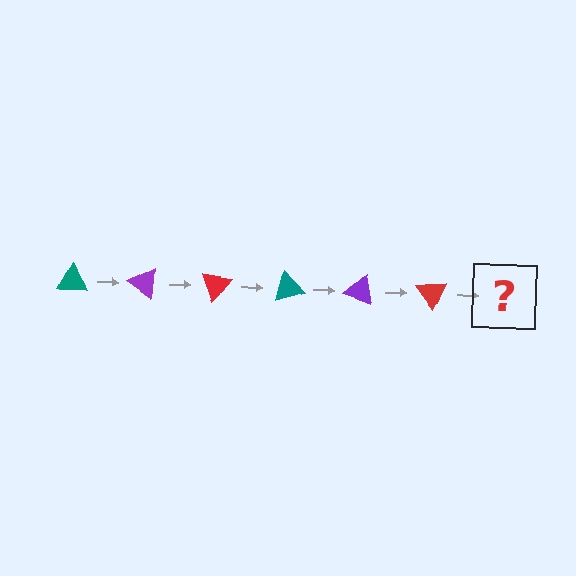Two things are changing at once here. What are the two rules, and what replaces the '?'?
The two rules are that it rotates 35 degrees each step and the color cycles through teal, purple, and red. The '?' should be a teal triangle, rotated 210 degrees from the start.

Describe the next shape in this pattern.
It should be a teal triangle, rotated 210 degrees from the start.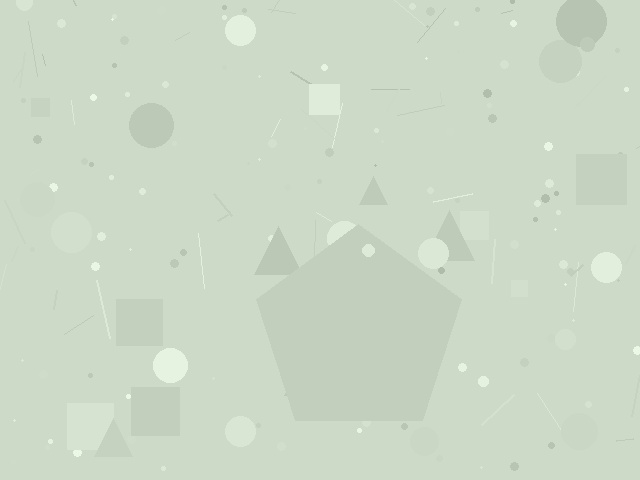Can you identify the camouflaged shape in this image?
The camouflaged shape is a pentagon.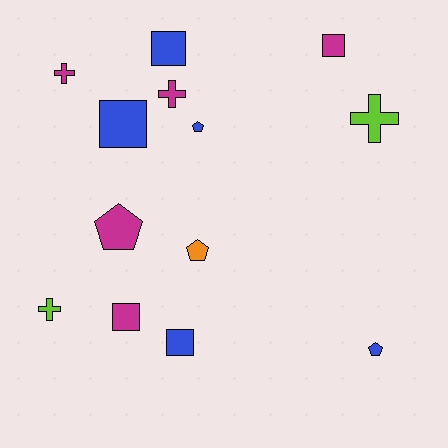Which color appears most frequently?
Magenta, with 5 objects.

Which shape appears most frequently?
Square, with 5 objects.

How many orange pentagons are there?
There is 1 orange pentagon.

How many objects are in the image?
There are 13 objects.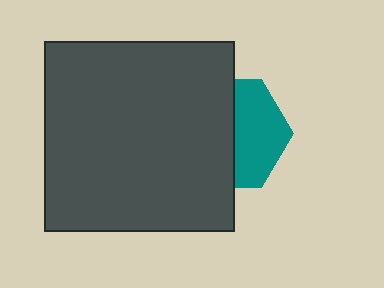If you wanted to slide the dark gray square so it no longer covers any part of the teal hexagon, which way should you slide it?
Slide it left — that is the most direct way to separate the two shapes.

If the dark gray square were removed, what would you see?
You would see the complete teal hexagon.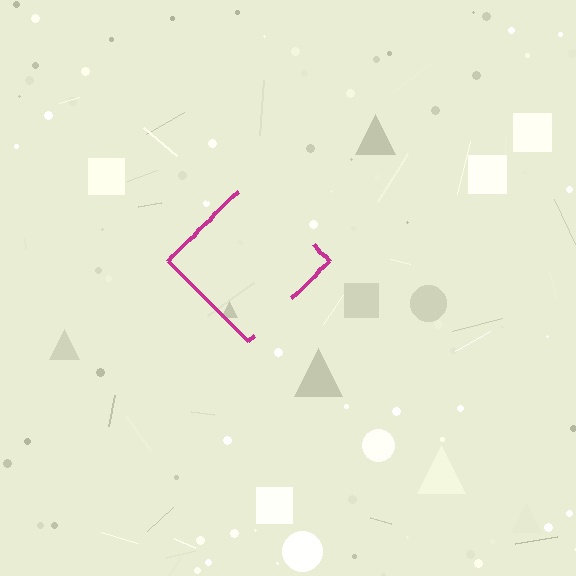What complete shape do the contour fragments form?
The contour fragments form a diamond.